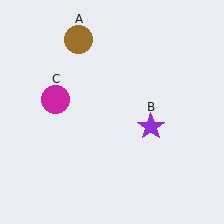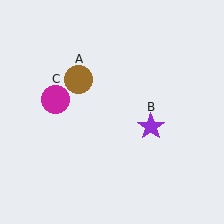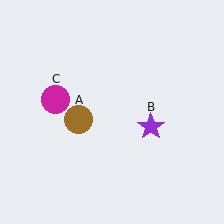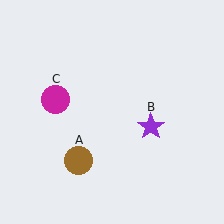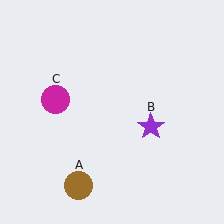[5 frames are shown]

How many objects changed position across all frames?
1 object changed position: brown circle (object A).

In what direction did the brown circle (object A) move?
The brown circle (object A) moved down.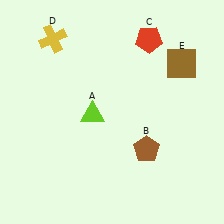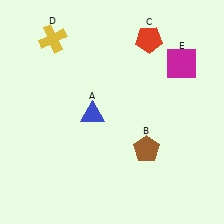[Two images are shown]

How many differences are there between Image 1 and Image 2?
There are 2 differences between the two images.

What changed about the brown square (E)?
In Image 1, E is brown. In Image 2, it changed to magenta.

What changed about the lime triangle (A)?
In Image 1, A is lime. In Image 2, it changed to blue.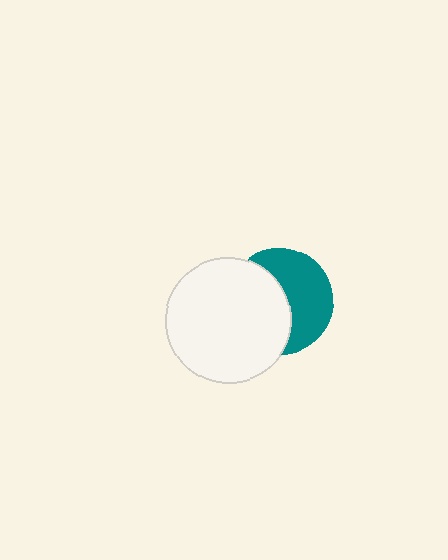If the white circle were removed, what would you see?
You would see the complete teal circle.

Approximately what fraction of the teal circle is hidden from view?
Roughly 50% of the teal circle is hidden behind the white circle.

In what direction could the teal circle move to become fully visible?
The teal circle could move right. That would shift it out from behind the white circle entirely.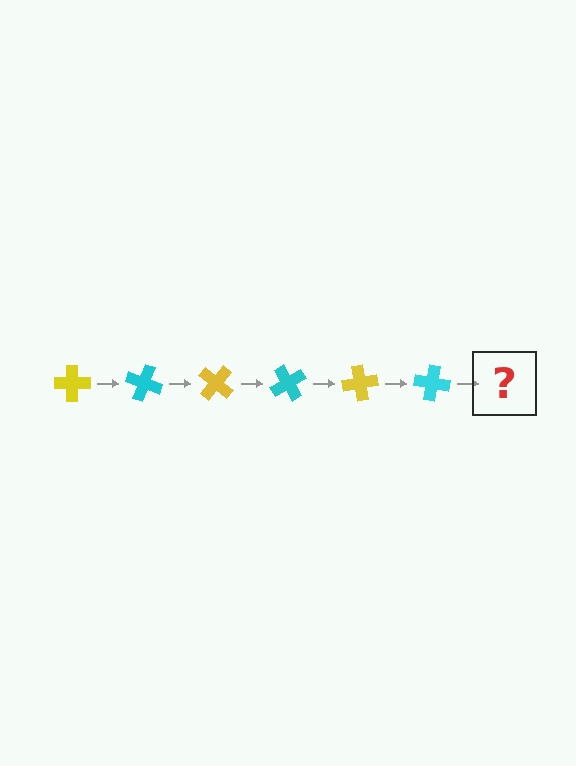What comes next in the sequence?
The next element should be a yellow cross, rotated 120 degrees from the start.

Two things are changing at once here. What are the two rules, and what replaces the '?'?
The two rules are that it rotates 20 degrees each step and the color cycles through yellow and cyan. The '?' should be a yellow cross, rotated 120 degrees from the start.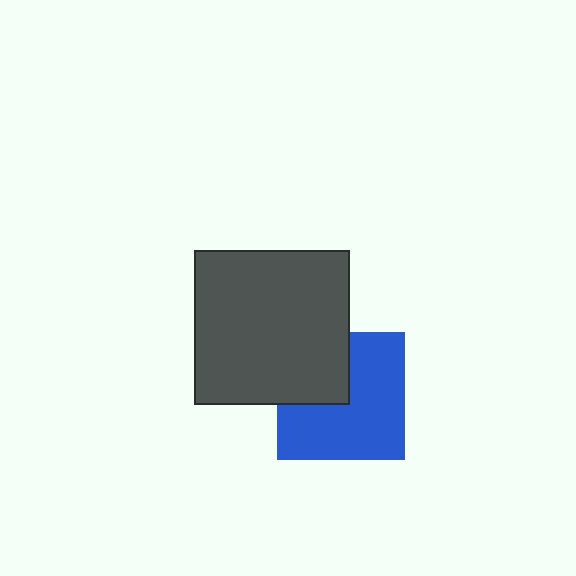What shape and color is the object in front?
The object in front is a dark gray square.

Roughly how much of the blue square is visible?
Most of it is visible (roughly 67%).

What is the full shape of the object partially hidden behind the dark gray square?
The partially hidden object is a blue square.